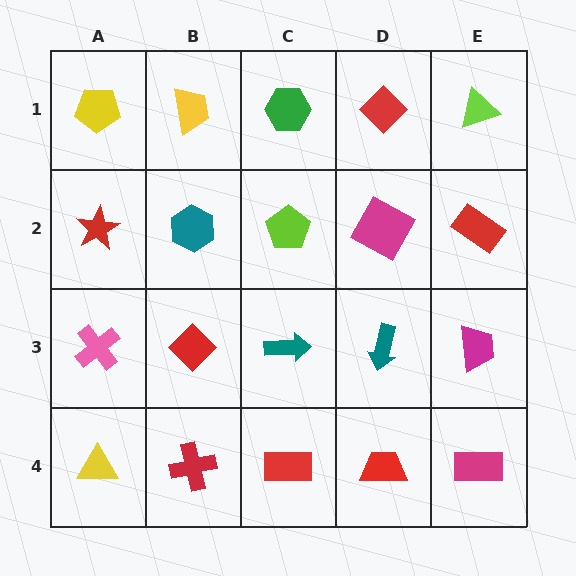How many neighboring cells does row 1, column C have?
3.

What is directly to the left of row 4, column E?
A red trapezoid.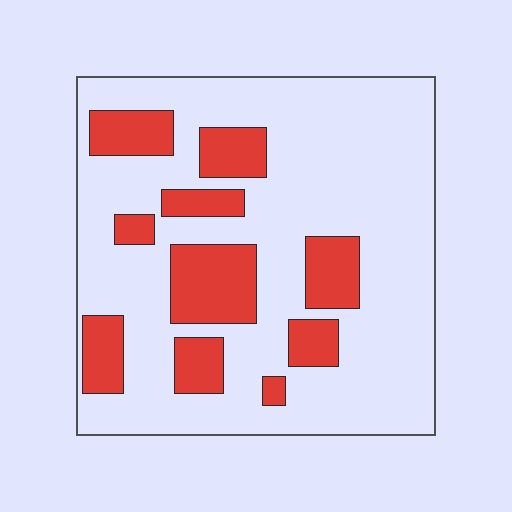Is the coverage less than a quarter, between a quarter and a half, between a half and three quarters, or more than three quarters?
Less than a quarter.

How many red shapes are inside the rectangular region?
10.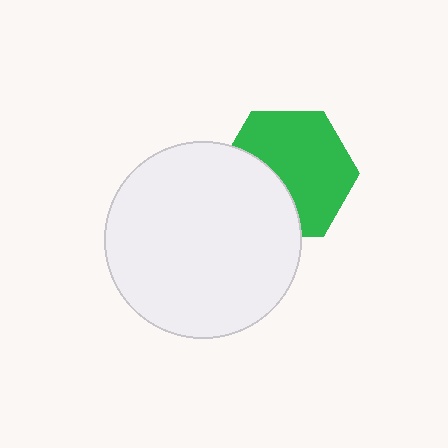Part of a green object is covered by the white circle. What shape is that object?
It is a hexagon.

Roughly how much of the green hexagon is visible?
About half of it is visible (roughly 65%).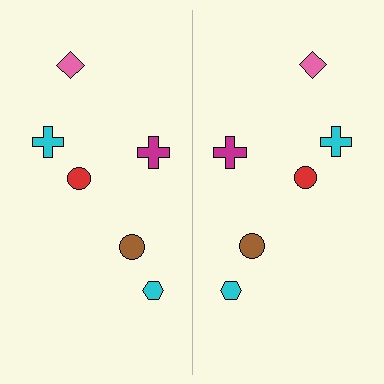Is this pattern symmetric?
Yes, this pattern has bilateral (reflection) symmetry.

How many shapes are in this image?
There are 12 shapes in this image.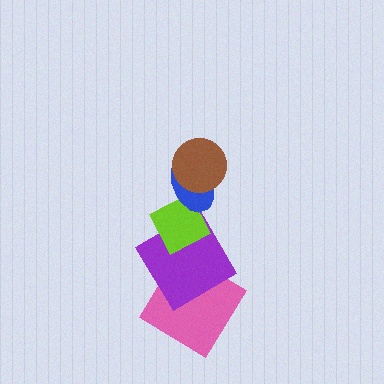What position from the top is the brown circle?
The brown circle is 1st from the top.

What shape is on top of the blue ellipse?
The brown circle is on top of the blue ellipse.